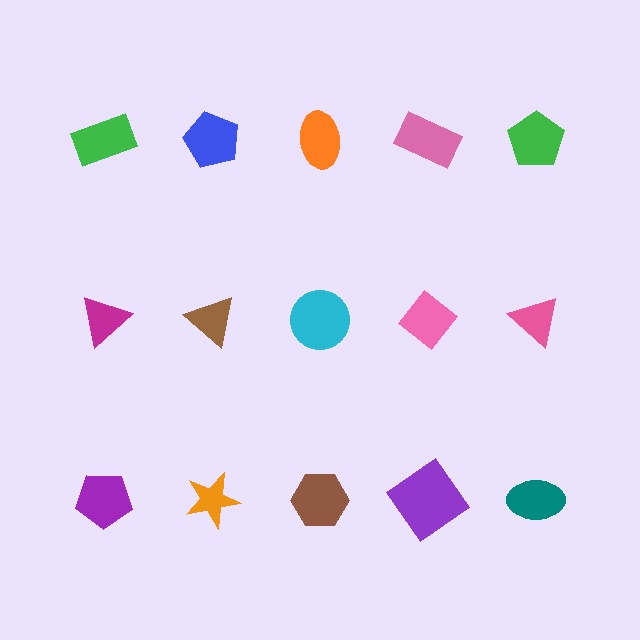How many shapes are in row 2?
5 shapes.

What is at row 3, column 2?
An orange star.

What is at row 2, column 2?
A brown triangle.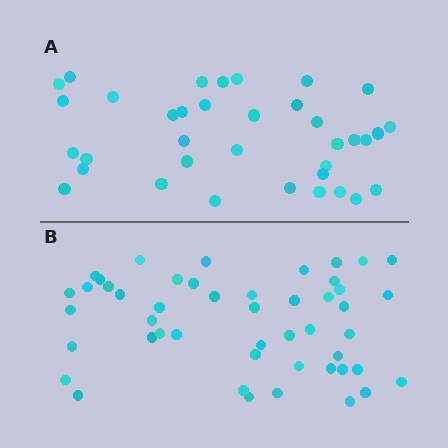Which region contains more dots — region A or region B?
Region B (the bottom region) has more dots.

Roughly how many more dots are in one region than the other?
Region B has roughly 12 or so more dots than region A.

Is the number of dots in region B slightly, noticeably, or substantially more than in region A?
Region B has noticeably more, but not dramatically so. The ratio is roughly 1.3 to 1.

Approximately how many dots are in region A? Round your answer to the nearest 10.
About 40 dots. (The exact count is 36, which rounds to 40.)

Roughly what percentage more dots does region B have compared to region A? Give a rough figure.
About 35% more.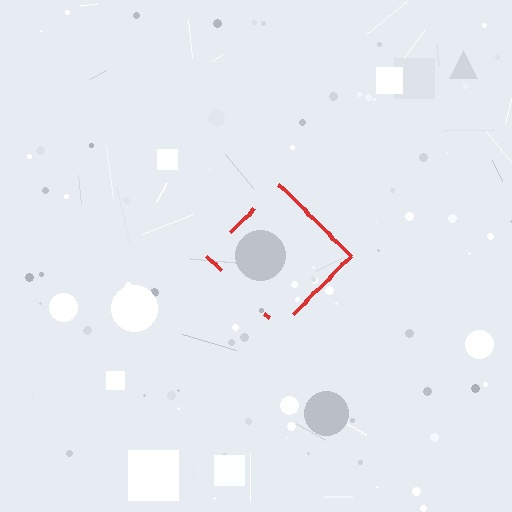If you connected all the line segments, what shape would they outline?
They would outline a diamond.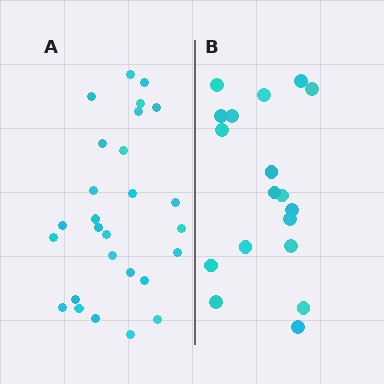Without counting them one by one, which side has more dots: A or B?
Region A (the left region) has more dots.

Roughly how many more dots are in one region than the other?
Region A has roughly 8 or so more dots than region B.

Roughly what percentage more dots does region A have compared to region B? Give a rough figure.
About 50% more.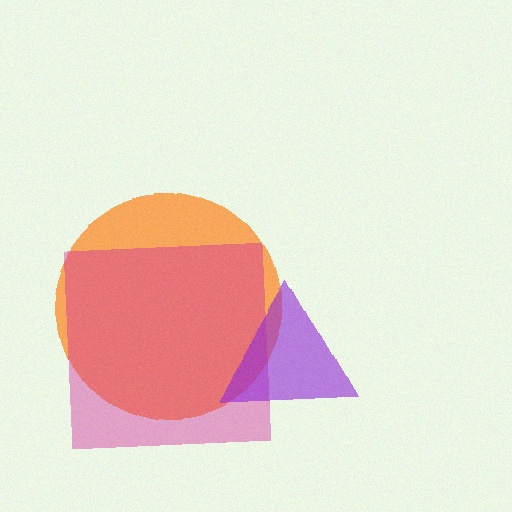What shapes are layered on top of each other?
The layered shapes are: an orange circle, a magenta square, a purple triangle.